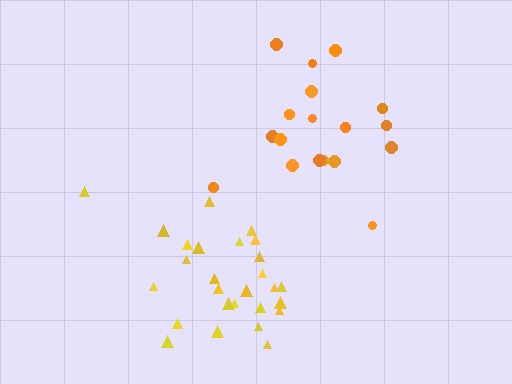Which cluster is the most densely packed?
Yellow.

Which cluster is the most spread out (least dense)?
Orange.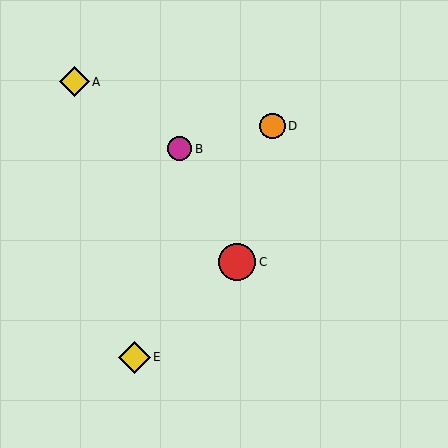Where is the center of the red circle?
The center of the red circle is at (237, 262).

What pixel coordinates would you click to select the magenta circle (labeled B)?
Click at (180, 149) to select the magenta circle B.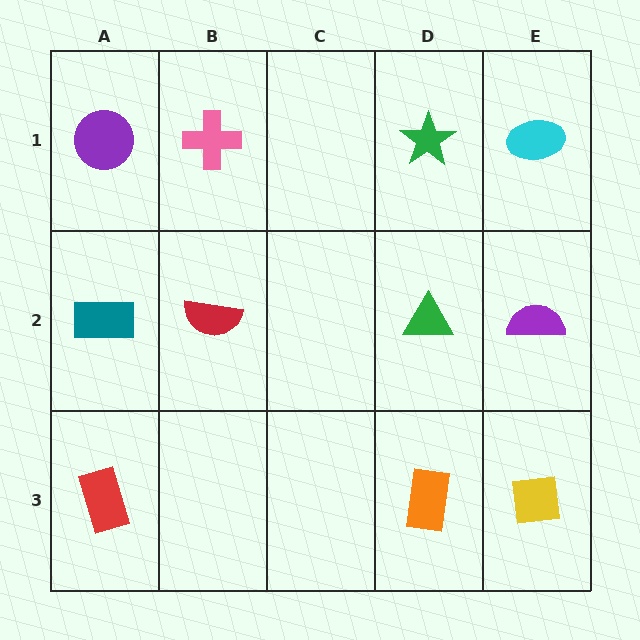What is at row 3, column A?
A red rectangle.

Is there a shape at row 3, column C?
No, that cell is empty.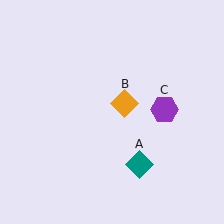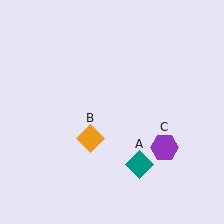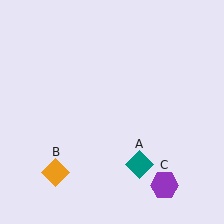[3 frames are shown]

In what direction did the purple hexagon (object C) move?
The purple hexagon (object C) moved down.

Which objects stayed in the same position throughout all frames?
Teal diamond (object A) remained stationary.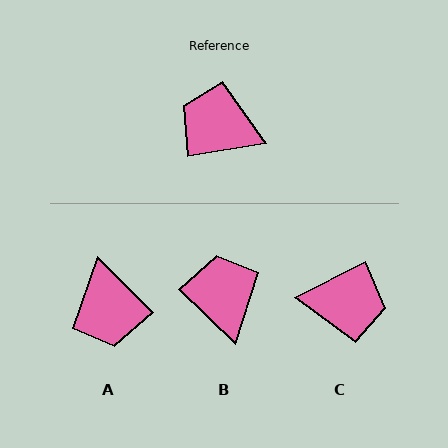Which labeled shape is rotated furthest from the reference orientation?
C, about 162 degrees away.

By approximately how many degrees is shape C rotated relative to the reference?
Approximately 162 degrees clockwise.